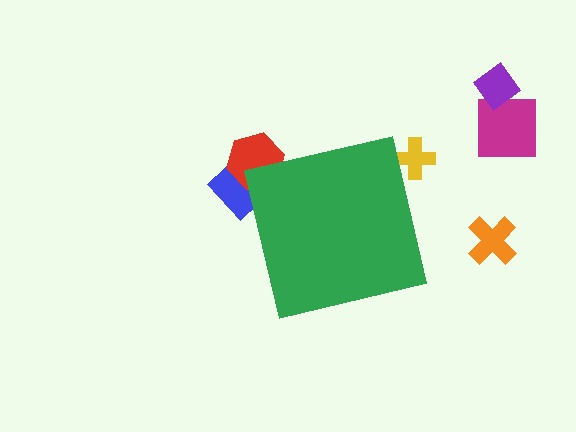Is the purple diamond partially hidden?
No, the purple diamond is fully visible.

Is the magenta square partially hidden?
No, the magenta square is fully visible.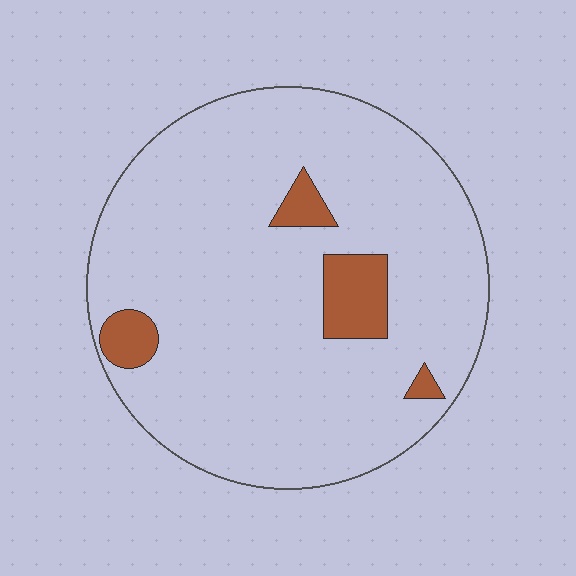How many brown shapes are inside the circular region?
4.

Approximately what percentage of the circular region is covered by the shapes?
Approximately 10%.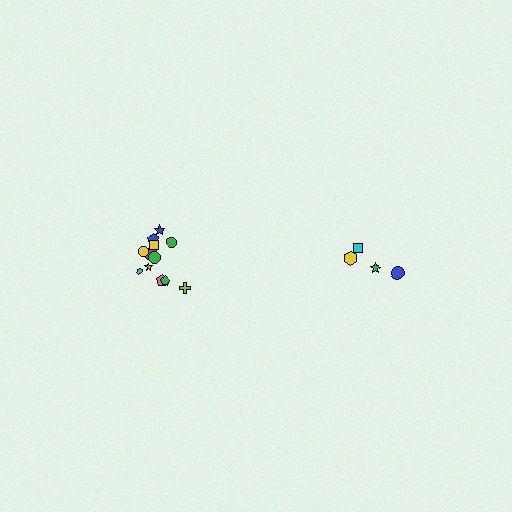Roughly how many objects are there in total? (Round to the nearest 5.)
Roughly 15 objects in total.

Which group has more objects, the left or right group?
The left group.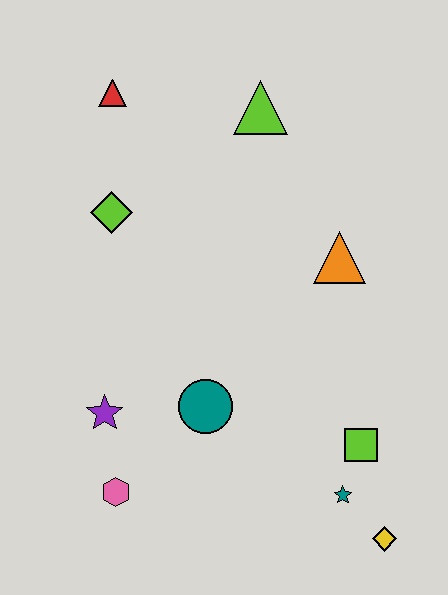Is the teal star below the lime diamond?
Yes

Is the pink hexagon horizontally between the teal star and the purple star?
Yes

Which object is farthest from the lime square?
The red triangle is farthest from the lime square.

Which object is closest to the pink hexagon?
The purple star is closest to the pink hexagon.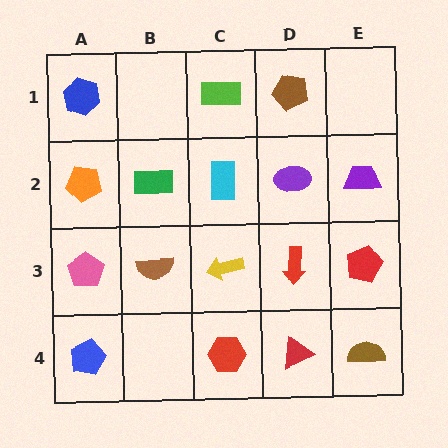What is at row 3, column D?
A red arrow.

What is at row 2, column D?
A purple ellipse.